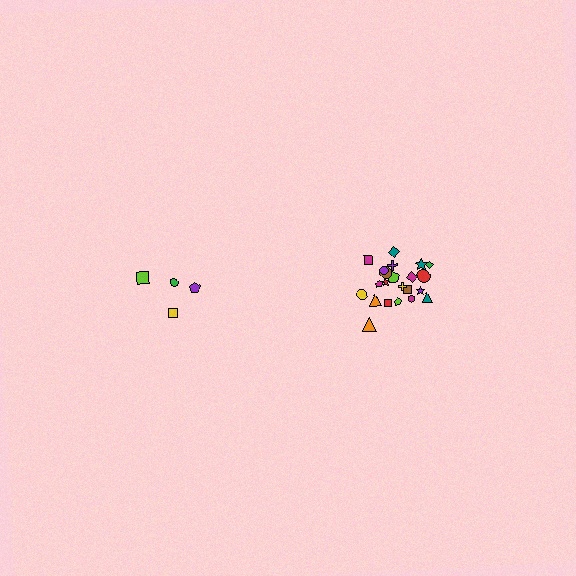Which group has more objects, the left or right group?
The right group.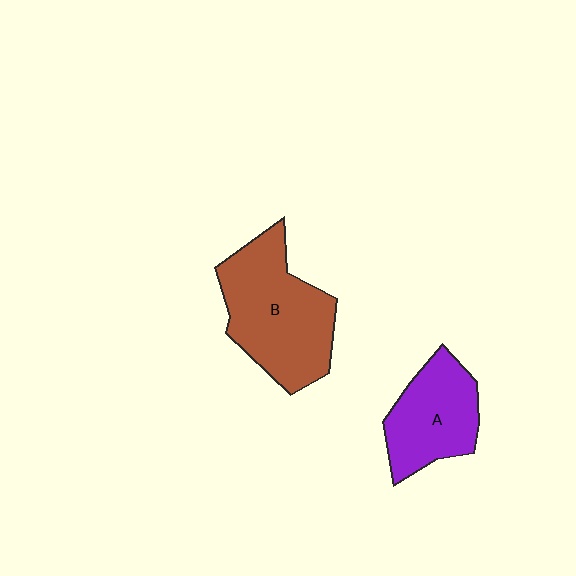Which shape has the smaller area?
Shape A (purple).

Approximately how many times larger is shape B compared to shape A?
Approximately 1.4 times.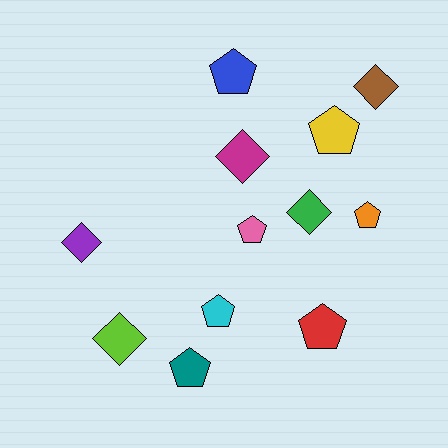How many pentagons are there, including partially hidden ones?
There are 7 pentagons.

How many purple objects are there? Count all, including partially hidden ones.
There is 1 purple object.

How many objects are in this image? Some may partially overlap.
There are 12 objects.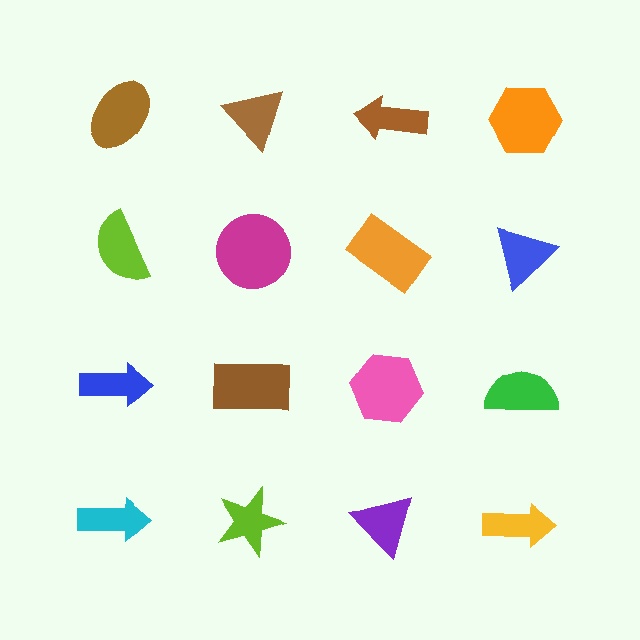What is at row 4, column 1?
A cyan arrow.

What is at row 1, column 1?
A brown ellipse.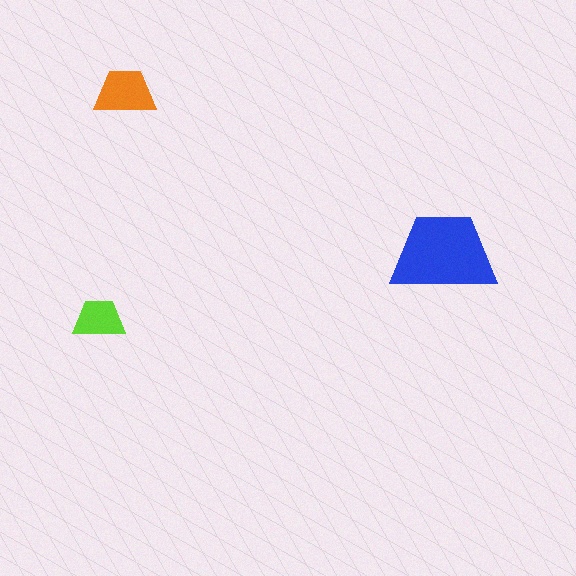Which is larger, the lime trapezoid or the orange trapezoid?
The orange one.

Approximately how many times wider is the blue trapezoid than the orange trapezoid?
About 1.5 times wider.